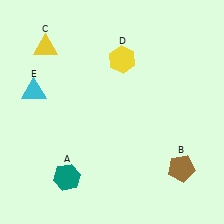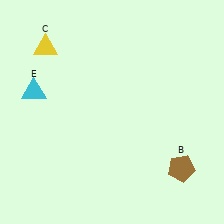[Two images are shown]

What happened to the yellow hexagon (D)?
The yellow hexagon (D) was removed in Image 2. It was in the top-right area of Image 1.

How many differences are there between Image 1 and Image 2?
There are 2 differences between the two images.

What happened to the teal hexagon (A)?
The teal hexagon (A) was removed in Image 2. It was in the bottom-left area of Image 1.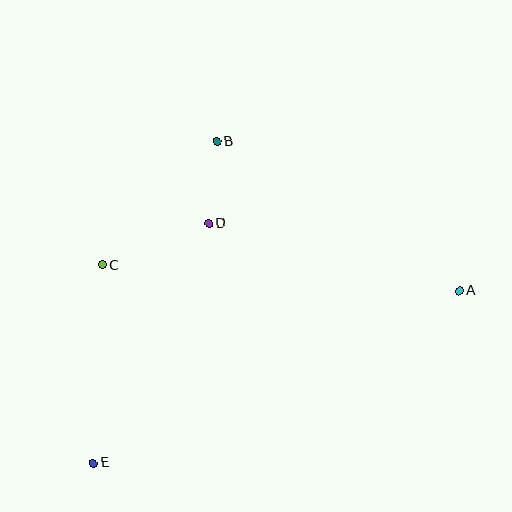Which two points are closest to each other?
Points B and D are closest to each other.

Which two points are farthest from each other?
Points A and E are farthest from each other.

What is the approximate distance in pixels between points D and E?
The distance between D and E is approximately 266 pixels.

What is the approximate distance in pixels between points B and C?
The distance between B and C is approximately 168 pixels.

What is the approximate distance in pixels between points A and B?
The distance between A and B is approximately 284 pixels.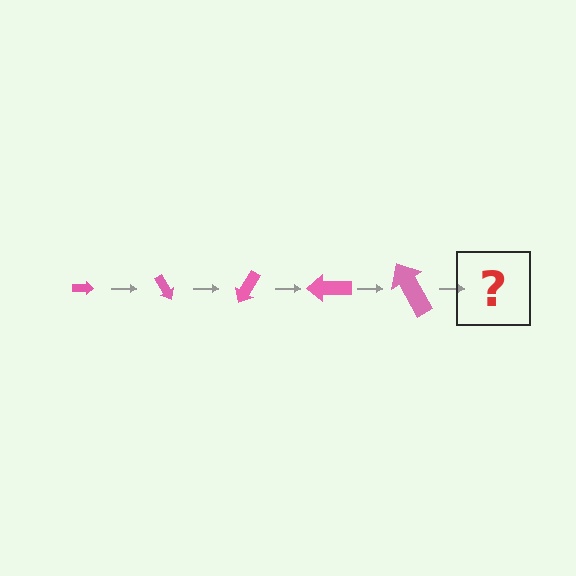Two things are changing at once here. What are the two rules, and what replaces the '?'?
The two rules are that the arrow grows larger each step and it rotates 60 degrees each step. The '?' should be an arrow, larger than the previous one and rotated 300 degrees from the start.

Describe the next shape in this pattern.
It should be an arrow, larger than the previous one and rotated 300 degrees from the start.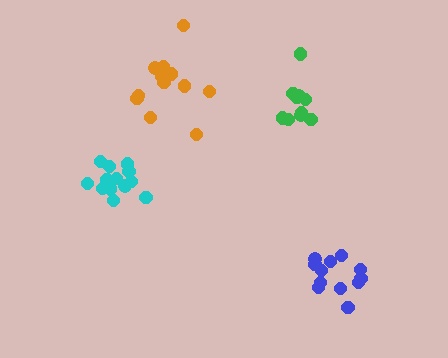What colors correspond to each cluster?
The clusters are colored: blue, green, orange, cyan.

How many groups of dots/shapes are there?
There are 4 groups.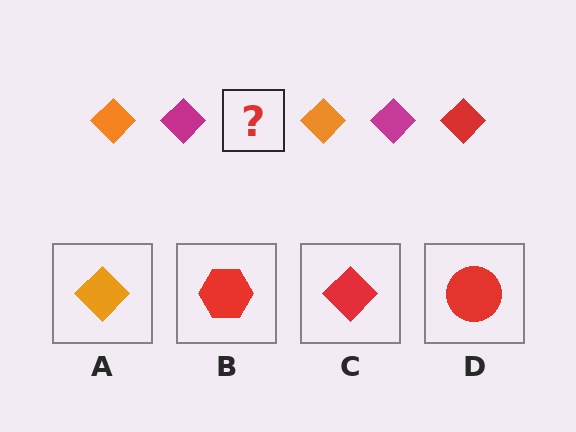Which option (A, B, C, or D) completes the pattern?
C.